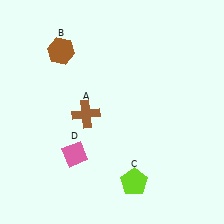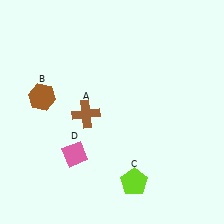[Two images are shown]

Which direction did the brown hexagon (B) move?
The brown hexagon (B) moved down.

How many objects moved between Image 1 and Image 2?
1 object moved between the two images.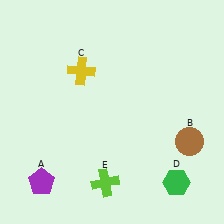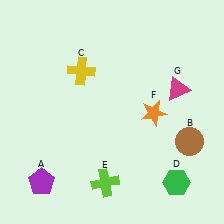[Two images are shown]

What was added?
An orange star (F), a magenta triangle (G) were added in Image 2.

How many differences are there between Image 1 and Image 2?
There are 2 differences between the two images.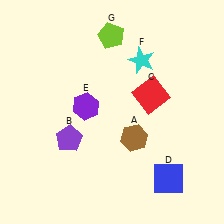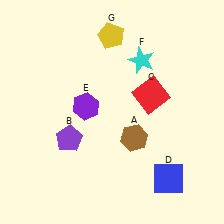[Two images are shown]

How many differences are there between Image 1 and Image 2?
There is 1 difference between the two images.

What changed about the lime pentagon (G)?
In Image 1, G is lime. In Image 2, it changed to yellow.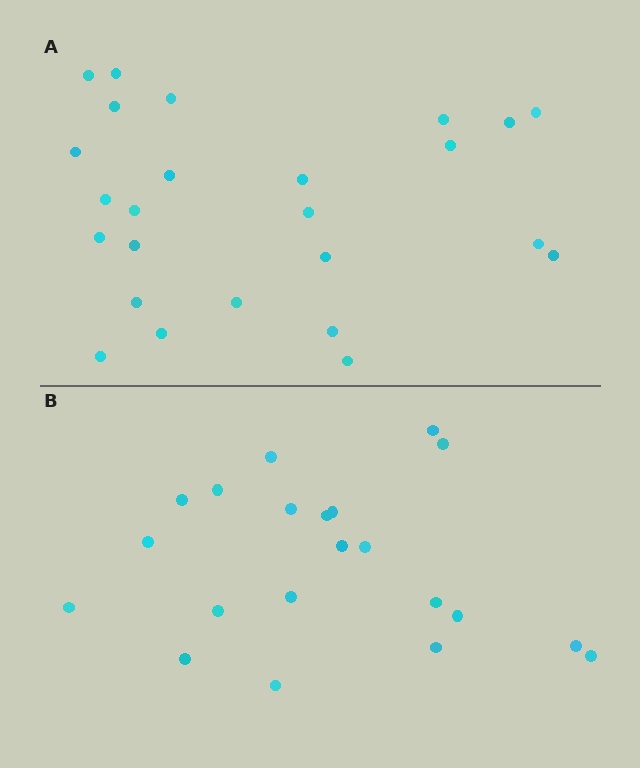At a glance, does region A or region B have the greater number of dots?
Region A (the top region) has more dots.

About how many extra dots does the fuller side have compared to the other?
Region A has about 4 more dots than region B.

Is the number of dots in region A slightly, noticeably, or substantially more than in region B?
Region A has only slightly more — the two regions are fairly close. The ratio is roughly 1.2 to 1.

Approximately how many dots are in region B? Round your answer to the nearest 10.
About 20 dots. (The exact count is 21, which rounds to 20.)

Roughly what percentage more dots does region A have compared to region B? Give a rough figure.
About 20% more.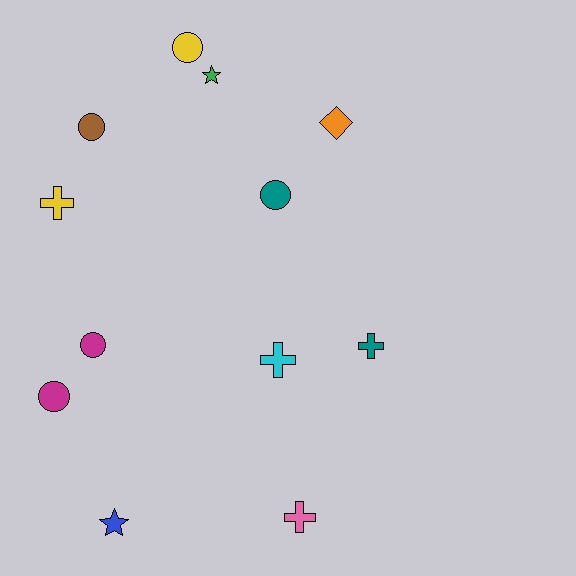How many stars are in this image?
There are 2 stars.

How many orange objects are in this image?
There is 1 orange object.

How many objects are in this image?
There are 12 objects.